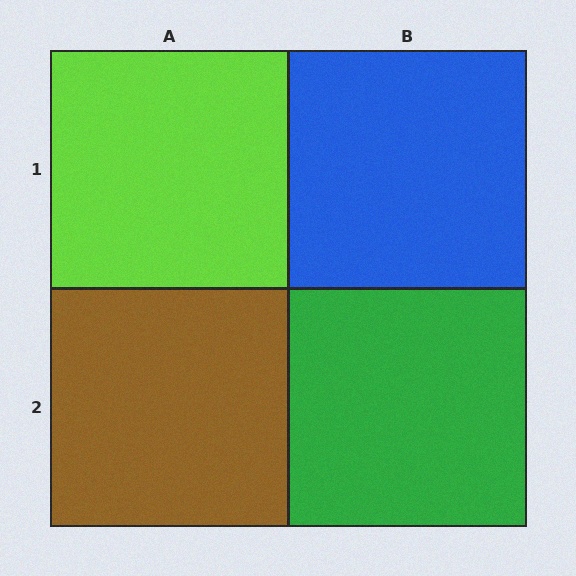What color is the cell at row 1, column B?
Blue.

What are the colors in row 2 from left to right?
Brown, green.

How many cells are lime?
1 cell is lime.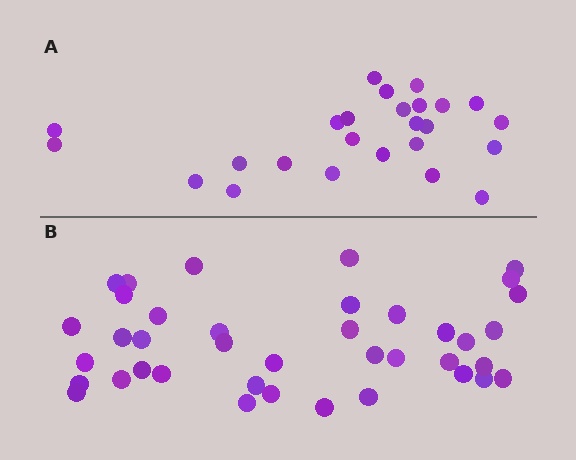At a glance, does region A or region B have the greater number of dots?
Region B (the bottom region) has more dots.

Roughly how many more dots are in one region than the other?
Region B has approximately 15 more dots than region A.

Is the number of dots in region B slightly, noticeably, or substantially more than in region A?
Region B has substantially more. The ratio is roughly 1.6 to 1.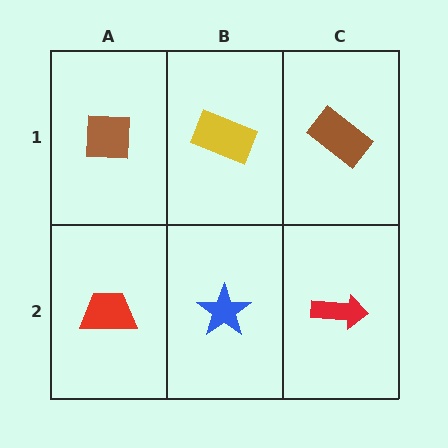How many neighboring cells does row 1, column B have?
3.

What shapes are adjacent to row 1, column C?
A red arrow (row 2, column C), a yellow rectangle (row 1, column B).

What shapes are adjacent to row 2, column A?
A brown square (row 1, column A), a blue star (row 2, column B).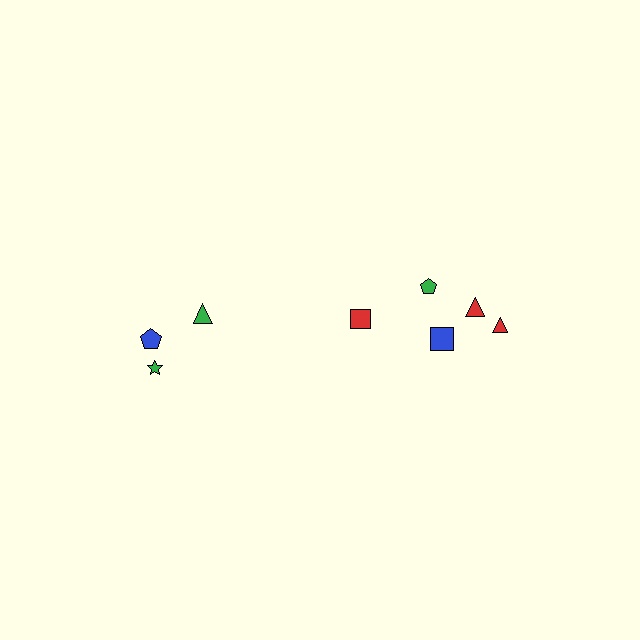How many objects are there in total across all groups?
There are 8 objects.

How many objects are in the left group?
There are 3 objects.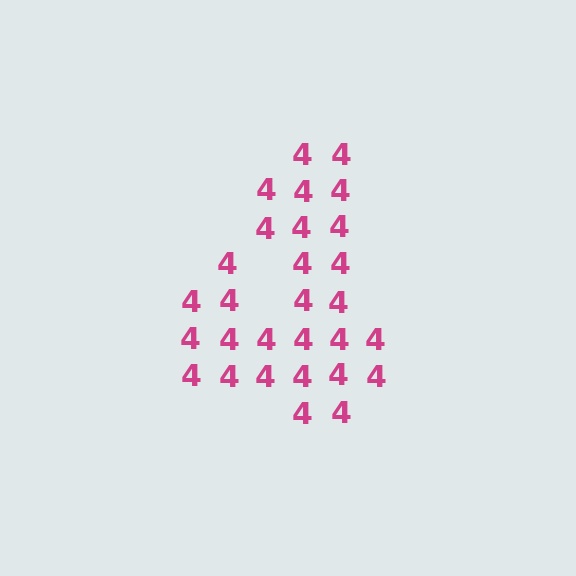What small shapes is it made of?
It is made of small digit 4's.